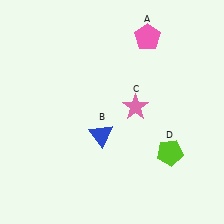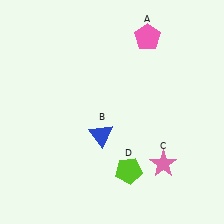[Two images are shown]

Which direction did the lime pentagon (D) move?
The lime pentagon (D) moved left.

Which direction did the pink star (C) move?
The pink star (C) moved down.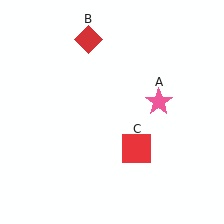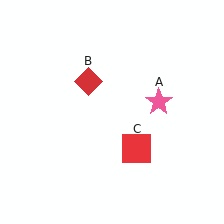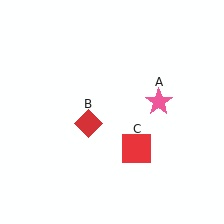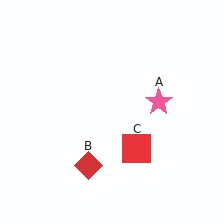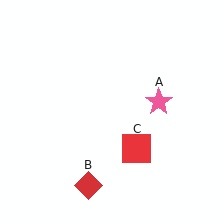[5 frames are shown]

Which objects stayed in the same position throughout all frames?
Pink star (object A) and red square (object C) remained stationary.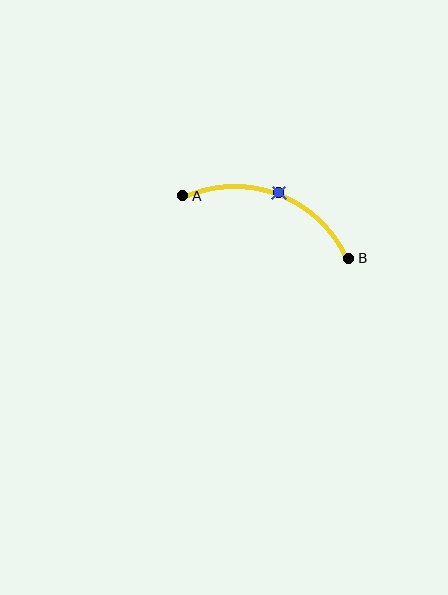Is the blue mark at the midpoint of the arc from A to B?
Yes. The blue mark lies on the arc at equal arc-length from both A and B — it is the arc midpoint.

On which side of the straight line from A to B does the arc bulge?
The arc bulges above the straight line connecting A and B.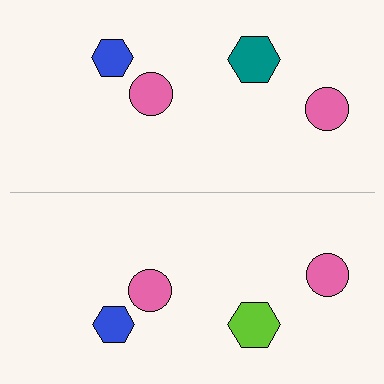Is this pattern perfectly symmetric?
No, the pattern is not perfectly symmetric. The lime hexagon on the bottom side breaks the symmetry — its mirror counterpart is teal.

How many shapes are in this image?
There are 8 shapes in this image.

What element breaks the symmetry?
The lime hexagon on the bottom side breaks the symmetry — its mirror counterpart is teal.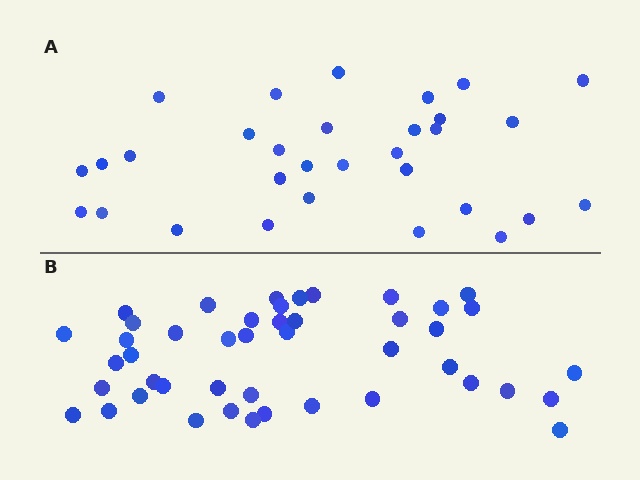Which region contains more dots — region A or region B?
Region B (the bottom region) has more dots.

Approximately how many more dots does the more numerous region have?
Region B has approximately 15 more dots than region A.